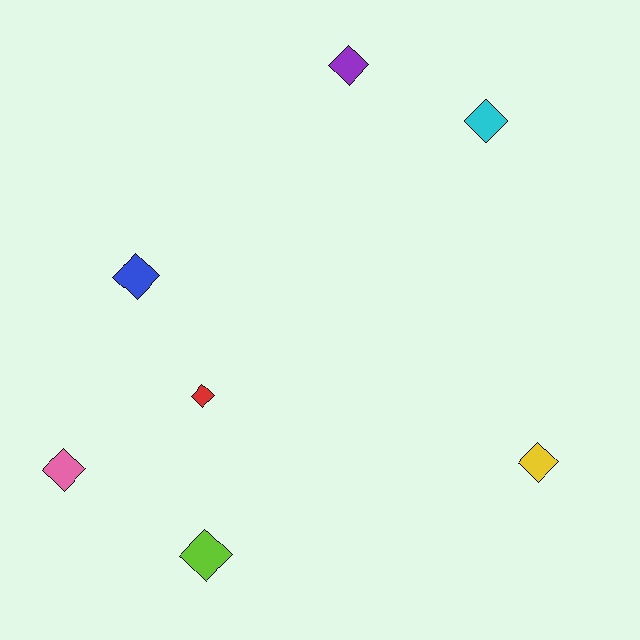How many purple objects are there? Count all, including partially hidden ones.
There is 1 purple object.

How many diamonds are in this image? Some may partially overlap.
There are 7 diamonds.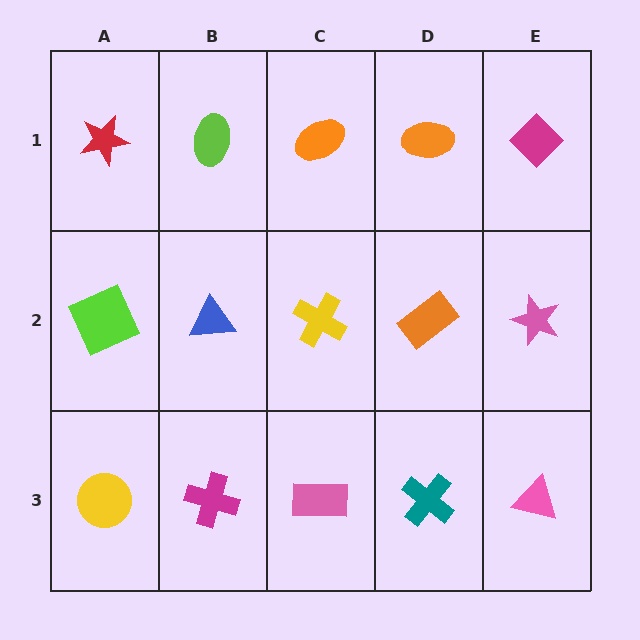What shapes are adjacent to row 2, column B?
A lime ellipse (row 1, column B), a magenta cross (row 3, column B), a lime square (row 2, column A), a yellow cross (row 2, column C).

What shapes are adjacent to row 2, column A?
A red star (row 1, column A), a yellow circle (row 3, column A), a blue triangle (row 2, column B).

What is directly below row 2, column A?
A yellow circle.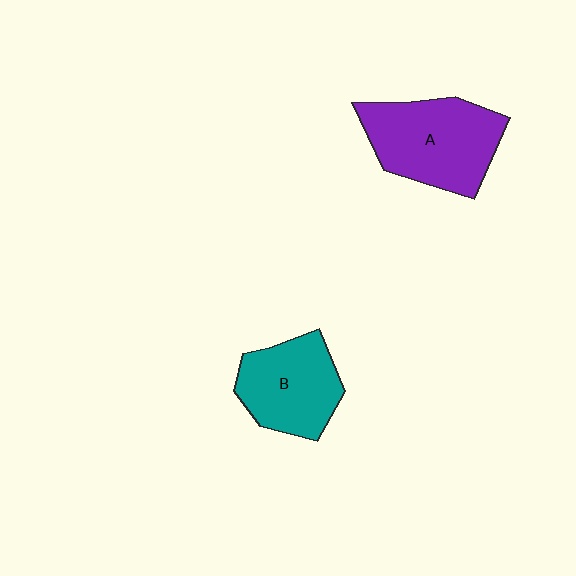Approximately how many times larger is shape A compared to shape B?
Approximately 1.3 times.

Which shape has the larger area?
Shape A (purple).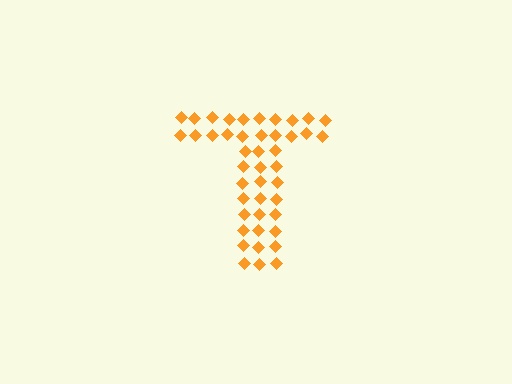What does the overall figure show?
The overall figure shows the letter T.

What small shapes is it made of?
It is made of small diamonds.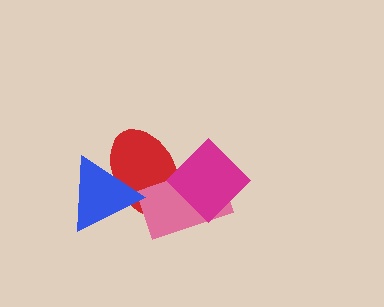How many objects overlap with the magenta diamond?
2 objects overlap with the magenta diamond.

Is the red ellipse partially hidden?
Yes, it is partially covered by another shape.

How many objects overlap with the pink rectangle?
2 objects overlap with the pink rectangle.